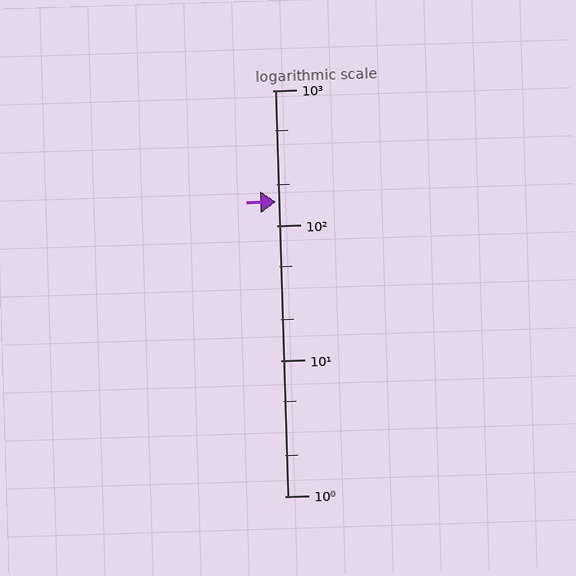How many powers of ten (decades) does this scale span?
The scale spans 3 decades, from 1 to 1000.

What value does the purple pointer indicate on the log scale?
The pointer indicates approximately 150.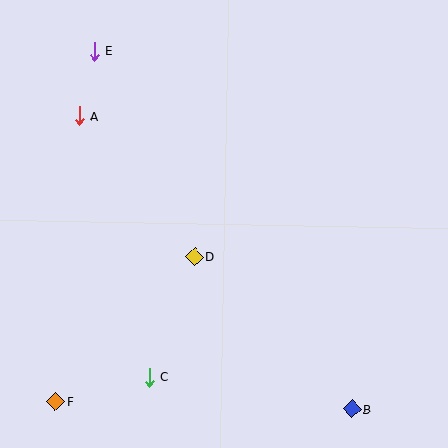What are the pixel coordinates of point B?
Point B is at (352, 409).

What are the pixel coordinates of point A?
Point A is at (79, 116).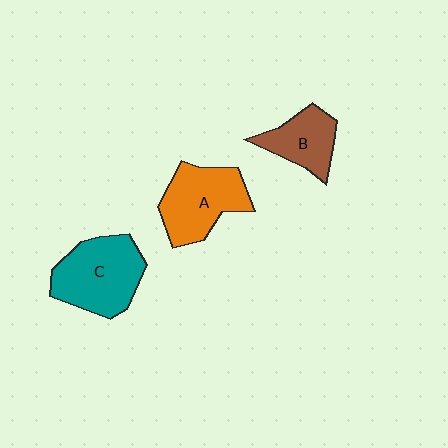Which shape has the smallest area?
Shape B (brown).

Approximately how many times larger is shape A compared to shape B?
Approximately 1.4 times.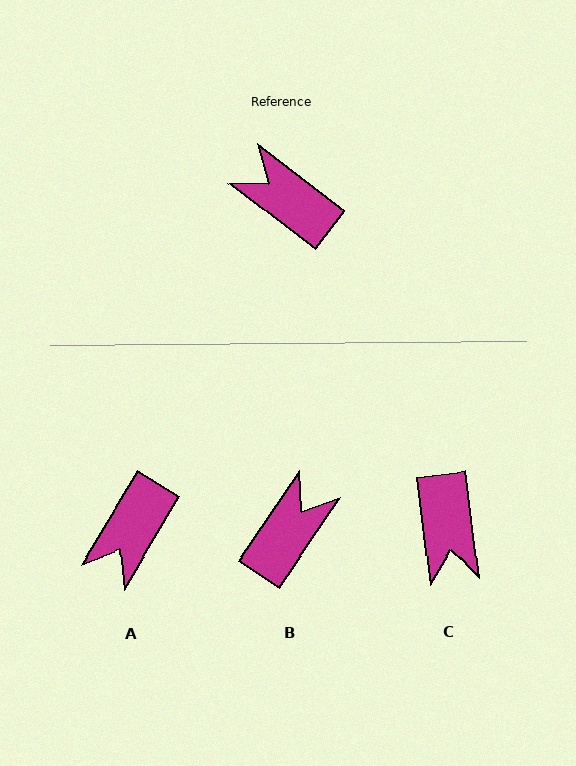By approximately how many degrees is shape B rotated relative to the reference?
Approximately 86 degrees clockwise.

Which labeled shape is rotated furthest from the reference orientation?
C, about 135 degrees away.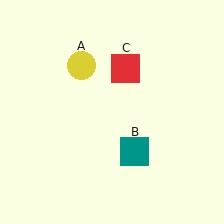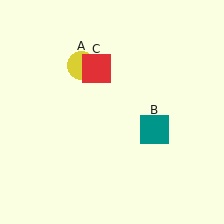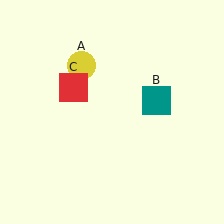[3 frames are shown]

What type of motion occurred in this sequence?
The teal square (object B), red square (object C) rotated counterclockwise around the center of the scene.